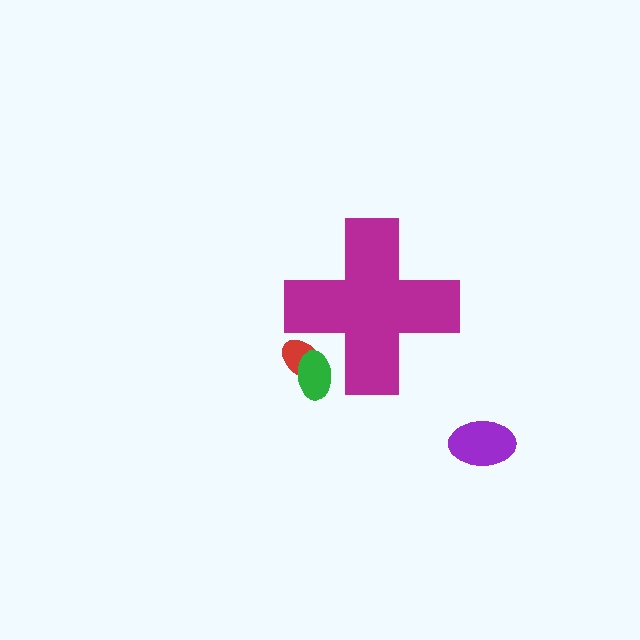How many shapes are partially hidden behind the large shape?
2 shapes are partially hidden.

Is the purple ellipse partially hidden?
No, the purple ellipse is fully visible.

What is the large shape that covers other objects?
A magenta cross.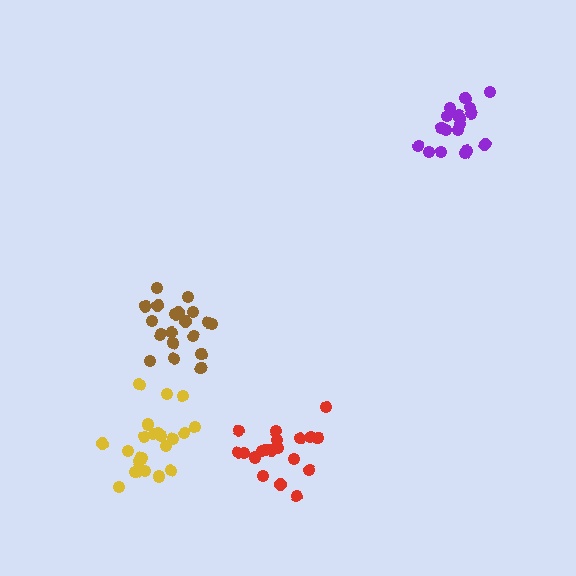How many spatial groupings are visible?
There are 4 spatial groupings.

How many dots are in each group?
Group 1: 19 dots, Group 2: 19 dots, Group 3: 18 dots, Group 4: 21 dots (77 total).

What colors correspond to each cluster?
The clusters are colored: red, brown, purple, yellow.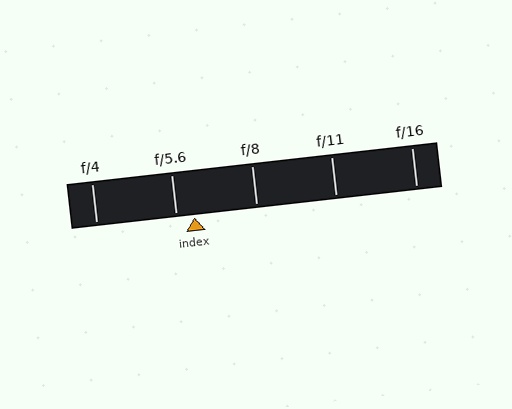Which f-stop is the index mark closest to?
The index mark is closest to f/5.6.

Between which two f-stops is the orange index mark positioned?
The index mark is between f/5.6 and f/8.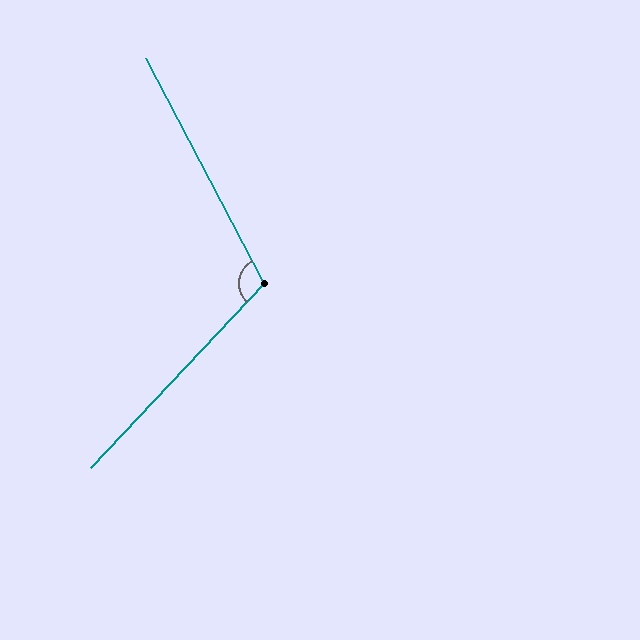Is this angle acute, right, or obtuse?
It is obtuse.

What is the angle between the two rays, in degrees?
Approximately 109 degrees.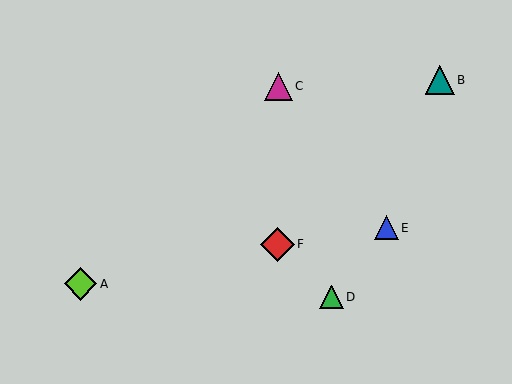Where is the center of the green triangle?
The center of the green triangle is at (331, 297).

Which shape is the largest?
The red diamond (labeled F) is the largest.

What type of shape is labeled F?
Shape F is a red diamond.